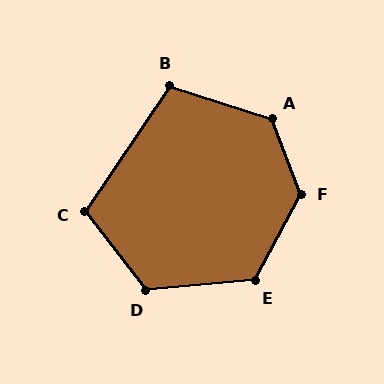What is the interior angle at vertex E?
Approximately 123 degrees (obtuse).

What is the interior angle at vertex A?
Approximately 129 degrees (obtuse).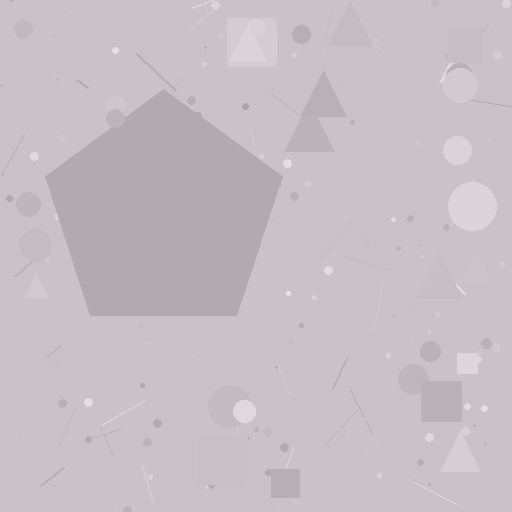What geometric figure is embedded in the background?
A pentagon is embedded in the background.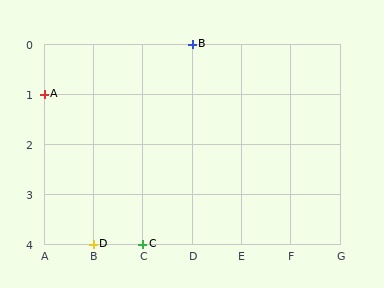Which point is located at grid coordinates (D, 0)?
Point B is at (D, 0).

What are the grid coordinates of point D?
Point D is at grid coordinates (B, 4).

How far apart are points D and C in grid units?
Points D and C are 1 column apart.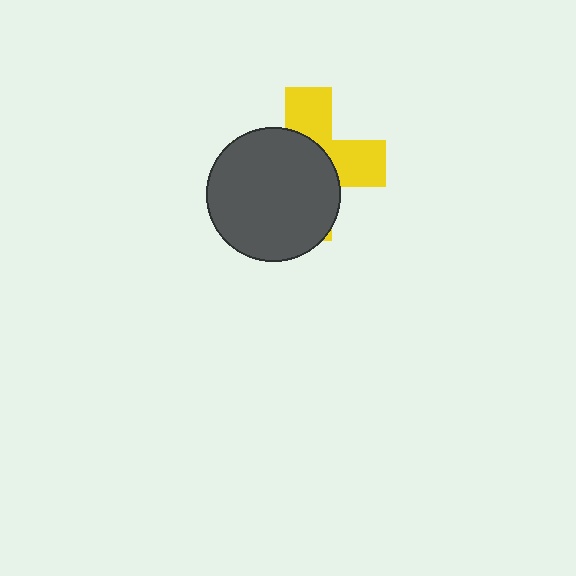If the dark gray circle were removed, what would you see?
You would see the complete yellow cross.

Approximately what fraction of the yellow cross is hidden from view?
Roughly 60% of the yellow cross is hidden behind the dark gray circle.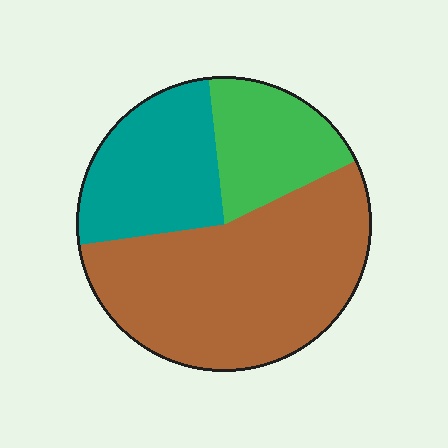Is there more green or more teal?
Teal.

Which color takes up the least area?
Green, at roughly 20%.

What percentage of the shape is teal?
Teal takes up about one quarter (1/4) of the shape.